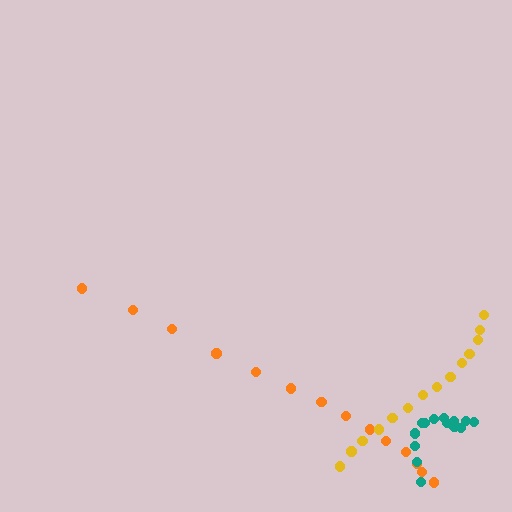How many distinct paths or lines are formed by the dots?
There are 3 distinct paths.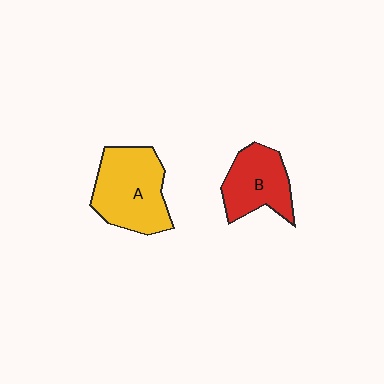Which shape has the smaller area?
Shape B (red).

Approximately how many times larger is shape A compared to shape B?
Approximately 1.3 times.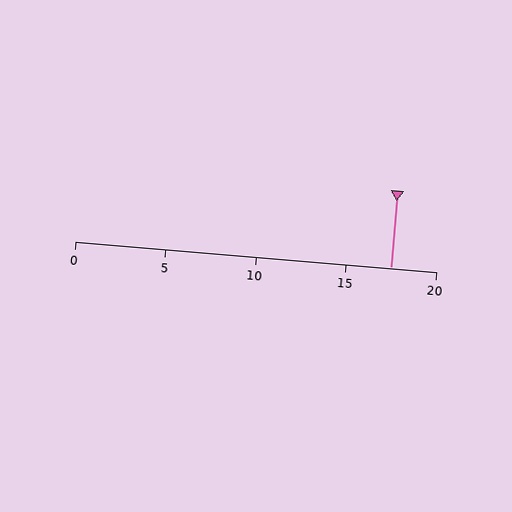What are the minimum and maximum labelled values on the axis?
The axis runs from 0 to 20.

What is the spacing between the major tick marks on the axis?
The major ticks are spaced 5 apart.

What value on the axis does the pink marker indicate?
The marker indicates approximately 17.5.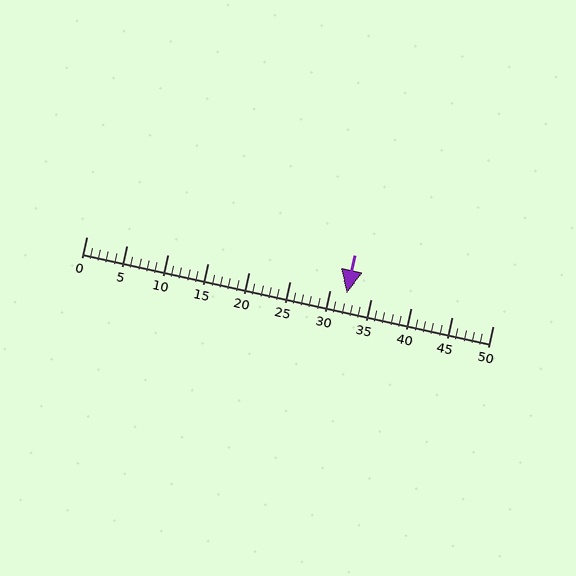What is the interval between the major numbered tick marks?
The major tick marks are spaced 5 units apart.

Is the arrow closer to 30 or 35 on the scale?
The arrow is closer to 30.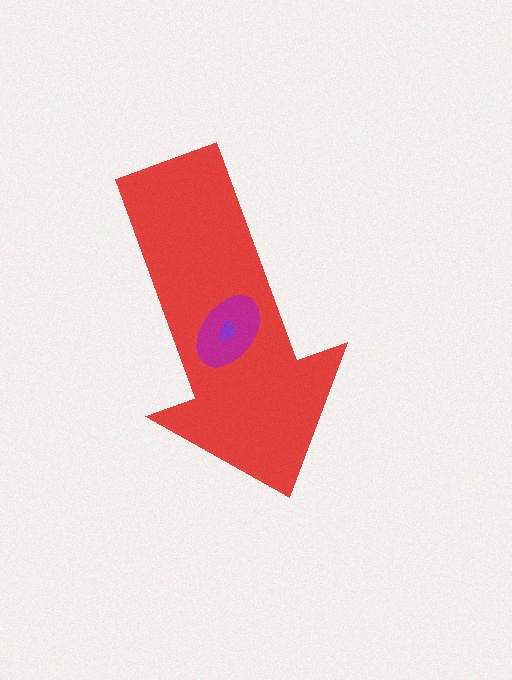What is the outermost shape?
The red arrow.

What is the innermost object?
The purple trapezoid.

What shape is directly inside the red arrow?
The magenta ellipse.